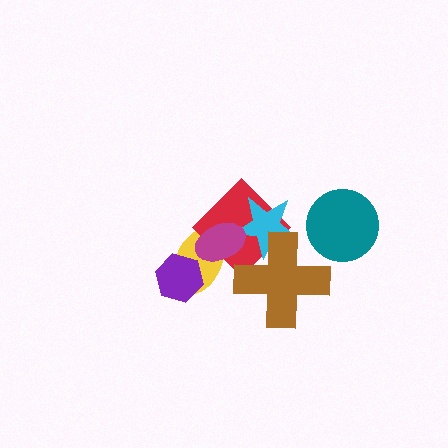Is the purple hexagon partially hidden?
No, no other shape covers it.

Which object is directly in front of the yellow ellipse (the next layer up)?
The purple hexagon is directly in front of the yellow ellipse.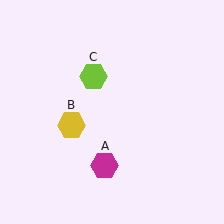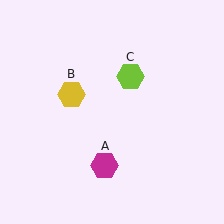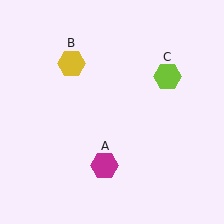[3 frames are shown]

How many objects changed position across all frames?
2 objects changed position: yellow hexagon (object B), lime hexagon (object C).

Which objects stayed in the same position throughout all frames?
Magenta hexagon (object A) remained stationary.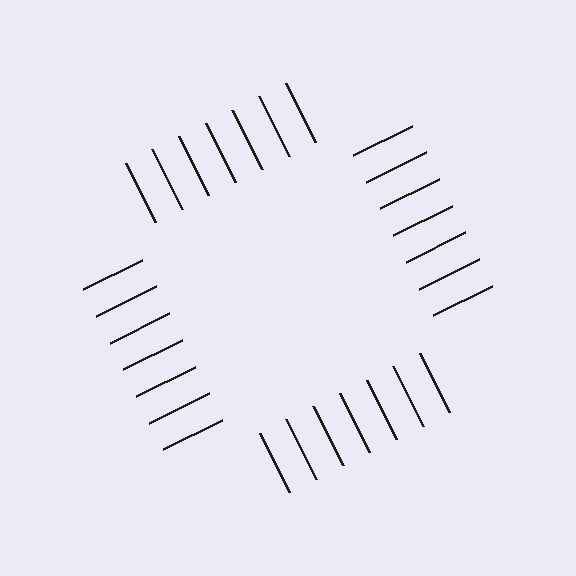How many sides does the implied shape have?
4 sides — the line-ends trace a square.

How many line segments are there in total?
28 — 7 along each of the 4 edges.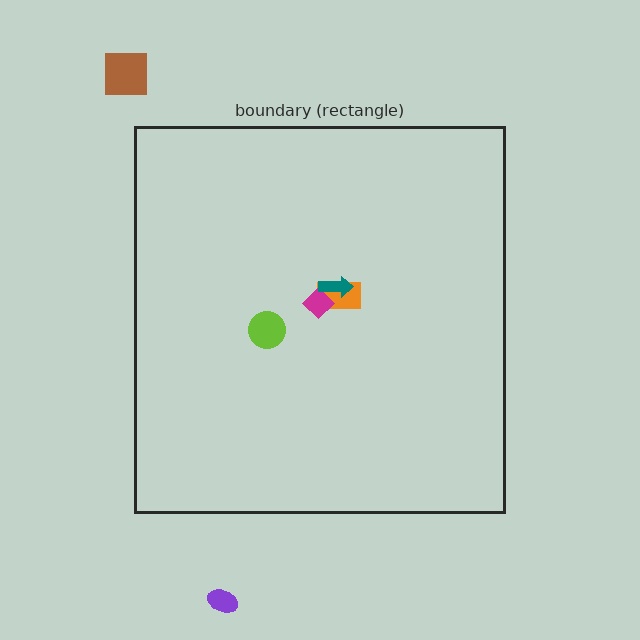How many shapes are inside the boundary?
4 inside, 2 outside.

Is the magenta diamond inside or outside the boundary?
Inside.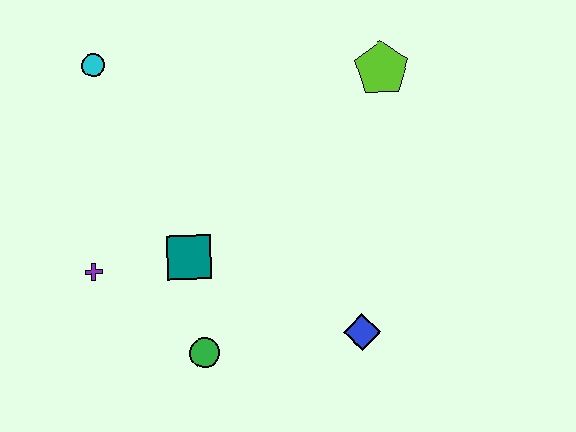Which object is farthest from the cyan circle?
The blue diamond is farthest from the cyan circle.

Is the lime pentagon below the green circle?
No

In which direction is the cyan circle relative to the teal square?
The cyan circle is above the teal square.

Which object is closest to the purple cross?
The teal square is closest to the purple cross.